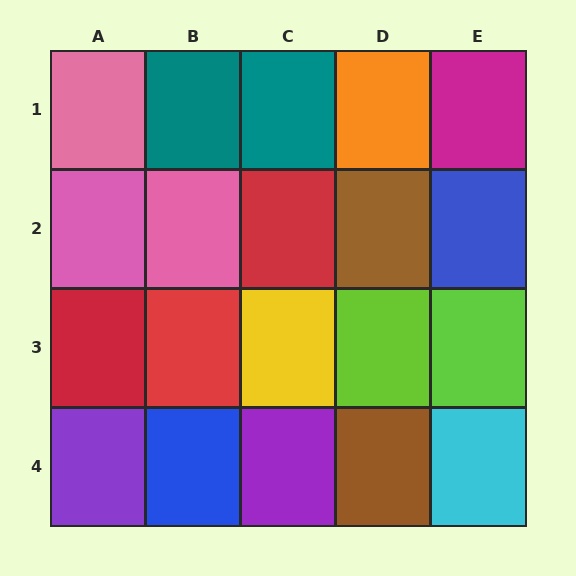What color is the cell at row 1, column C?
Teal.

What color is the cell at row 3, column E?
Lime.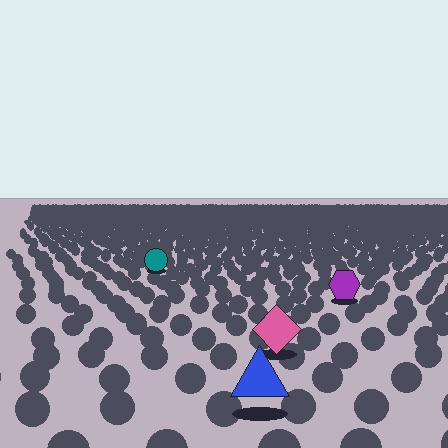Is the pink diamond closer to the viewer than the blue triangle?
No. The blue triangle is closer — you can tell from the texture gradient: the ground texture is coarser near it.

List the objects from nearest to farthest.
From nearest to farthest: the blue triangle, the pink diamond, the purple hexagon, the teal circle.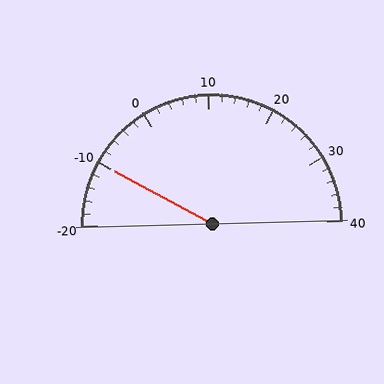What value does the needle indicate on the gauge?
The needle indicates approximately -10.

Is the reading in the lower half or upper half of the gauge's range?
The reading is in the lower half of the range (-20 to 40).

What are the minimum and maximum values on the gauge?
The gauge ranges from -20 to 40.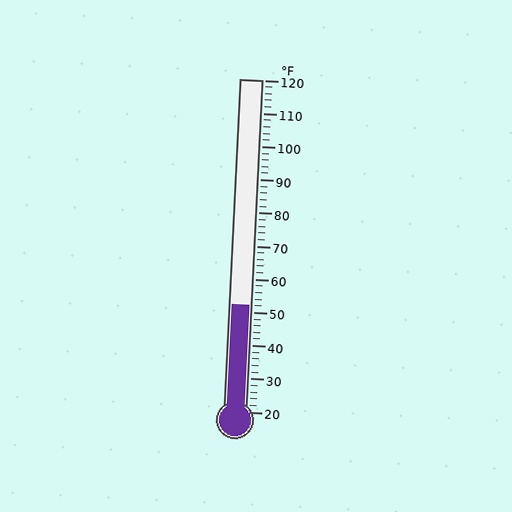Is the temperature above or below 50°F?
The temperature is above 50°F.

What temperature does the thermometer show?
The thermometer shows approximately 52°F.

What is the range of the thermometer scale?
The thermometer scale ranges from 20°F to 120°F.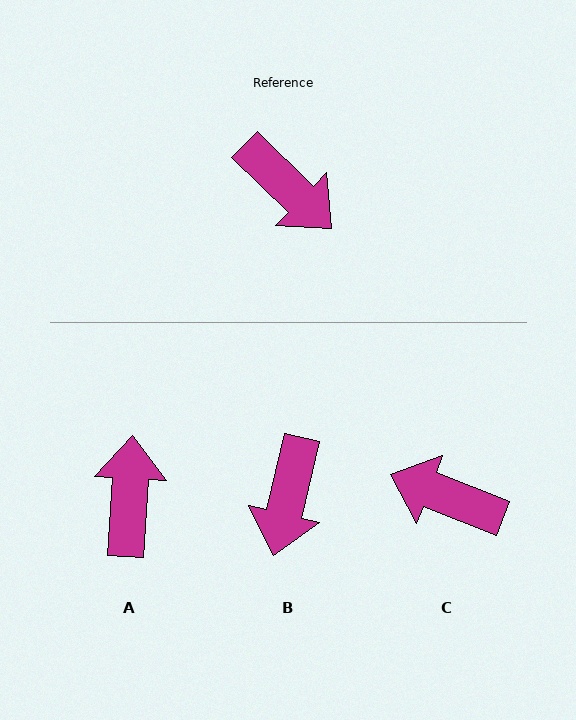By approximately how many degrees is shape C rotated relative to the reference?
Approximately 157 degrees clockwise.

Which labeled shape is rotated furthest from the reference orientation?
C, about 157 degrees away.